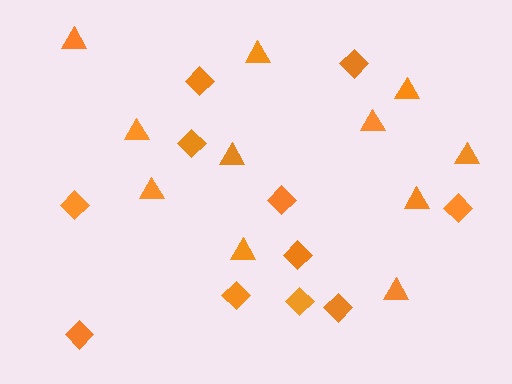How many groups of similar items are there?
There are 2 groups: one group of diamonds (11) and one group of triangles (11).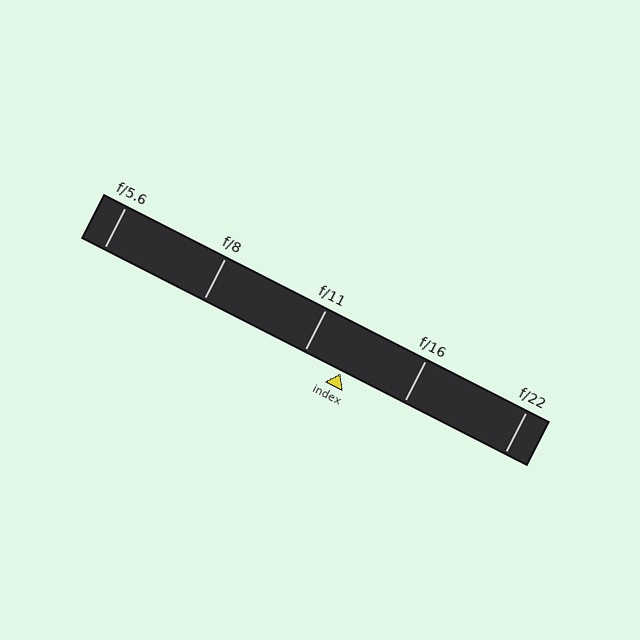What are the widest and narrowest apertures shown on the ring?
The widest aperture shown is f/5.6 and the narrowest is f/22.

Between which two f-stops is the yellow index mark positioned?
The index mark is between f/11 and f/16.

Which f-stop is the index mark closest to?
The index mark is closest to f/11.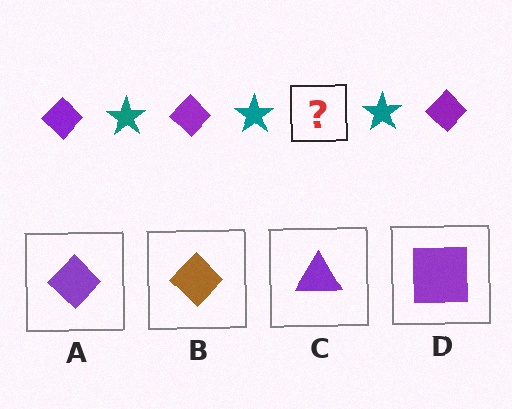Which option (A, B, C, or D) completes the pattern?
A.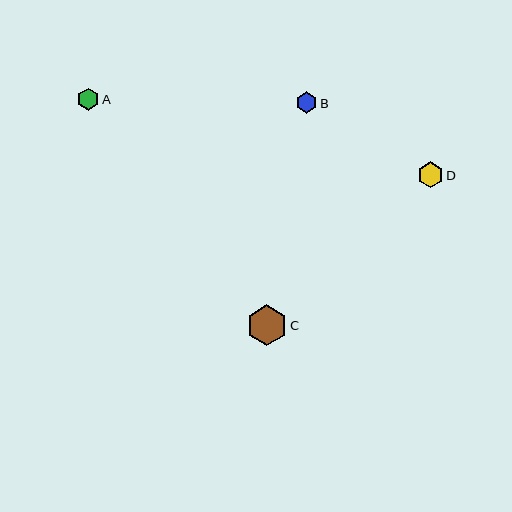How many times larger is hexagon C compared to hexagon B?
Hexagon C is approximately 1.9 times the size of hexagon B.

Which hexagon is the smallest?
Hexagon B is the smallest with a size of approximately 21 pixels.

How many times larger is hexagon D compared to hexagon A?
Hexagon D is approximately 1.2 times the size of hexagon A.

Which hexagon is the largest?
Hexagon C is the largest with a size of approximately 41 pixels.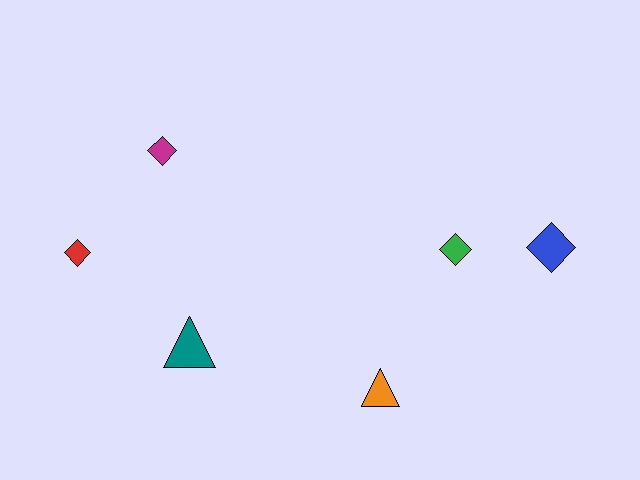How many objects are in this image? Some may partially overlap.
There are 6 objects.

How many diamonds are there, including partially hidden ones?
There are 4 diamonds.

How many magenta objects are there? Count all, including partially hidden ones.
There is 1 magenta object.